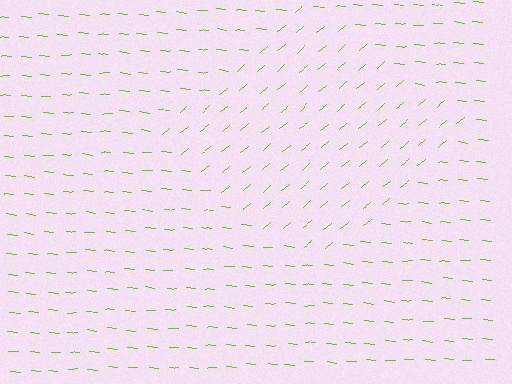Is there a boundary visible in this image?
Yes, there is a texture boundary formed by a change in line orientation.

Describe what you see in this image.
The image is filled with small lime line segments. A diamond region in the image has lines oriented differently from the surrounding lines, creating a visible texture boundary.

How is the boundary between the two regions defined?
The boundary is defined purely by a change in line orientation (approximately 45 degrees difference). All lines are the same color and thickness.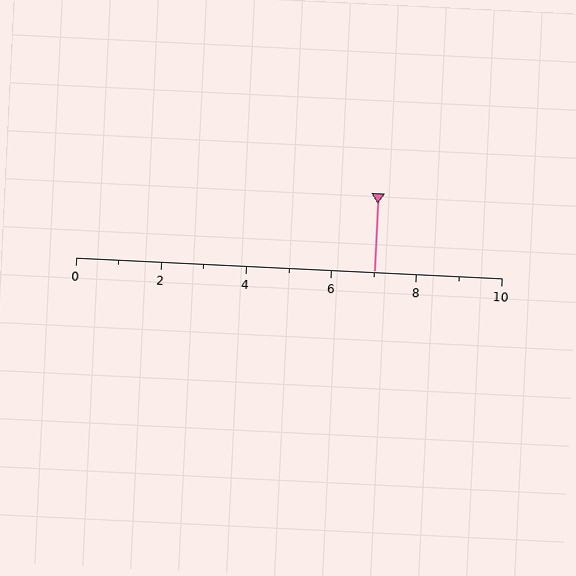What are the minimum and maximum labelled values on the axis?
The axis runs from 0 to 10.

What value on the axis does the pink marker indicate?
The marker indicates approximately 7.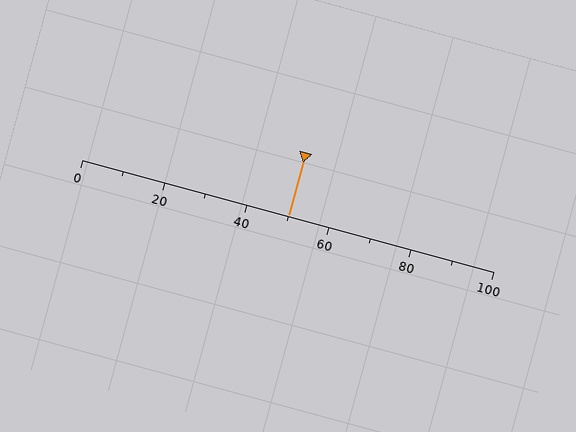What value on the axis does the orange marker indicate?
The marker indicates approximately 50.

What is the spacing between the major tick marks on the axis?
The major ticks are spaced 20 apart.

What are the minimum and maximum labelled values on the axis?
The axis runs from 0 to 100.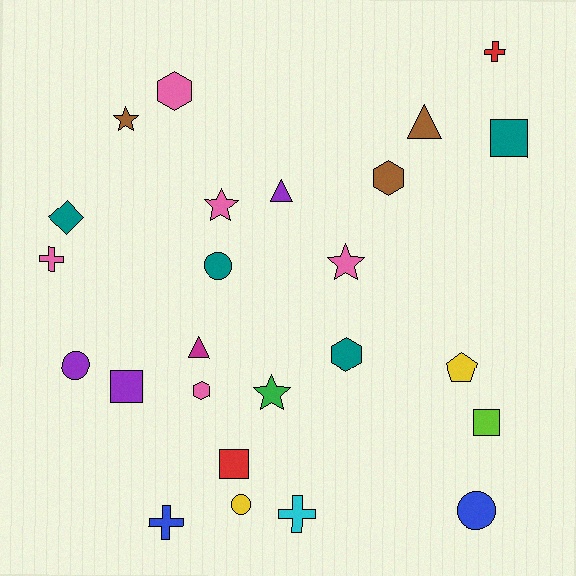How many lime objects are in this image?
There is 1 lime object.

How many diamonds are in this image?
There is 1 diamond.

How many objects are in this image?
There are 25 objects.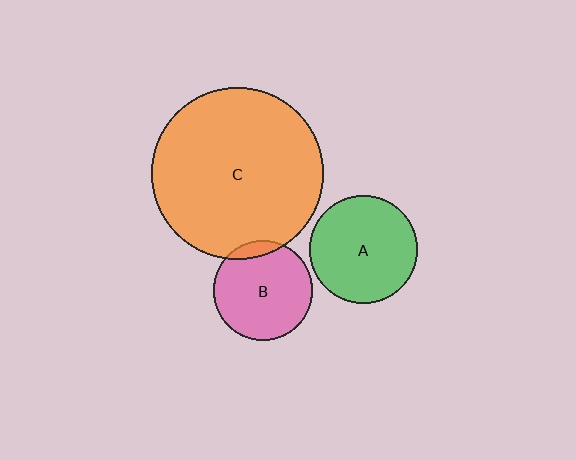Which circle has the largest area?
Circle C (orange).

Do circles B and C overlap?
Yes.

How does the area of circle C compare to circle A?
Approximately 2.6 times.